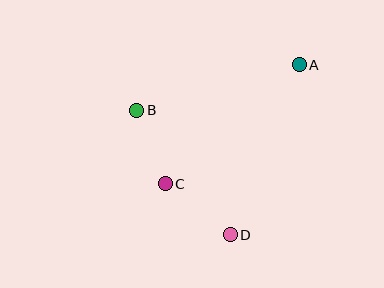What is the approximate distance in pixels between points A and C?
The distance between A and C is approximately 179 pixels.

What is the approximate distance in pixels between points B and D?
The distance between B and D is approximately 156 pixels.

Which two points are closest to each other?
Points B and C are closest to each other.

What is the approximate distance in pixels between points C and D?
The distance between C and D is approximately 83 pixels.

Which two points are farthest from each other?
Points A and D are farthest from each other.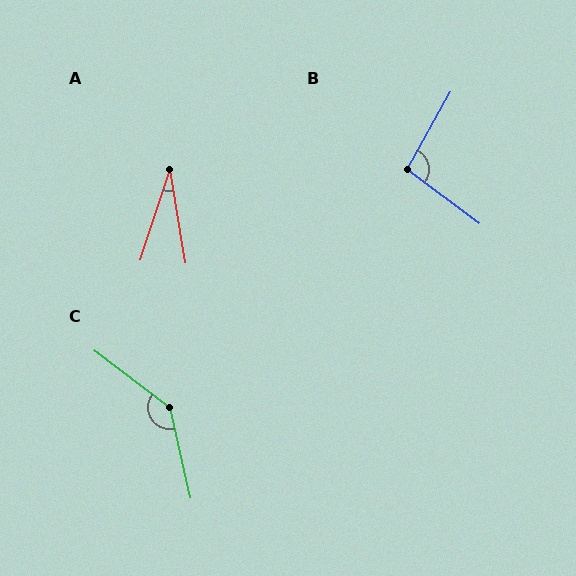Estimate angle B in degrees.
Approximately 97 degrees.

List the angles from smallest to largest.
A (27°), B (97°), C (140°).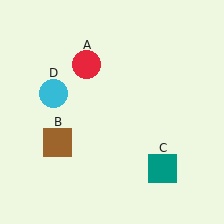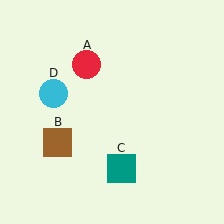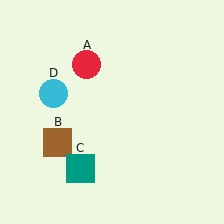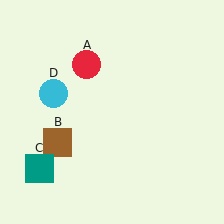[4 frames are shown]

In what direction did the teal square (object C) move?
The teal square (object C) moved left.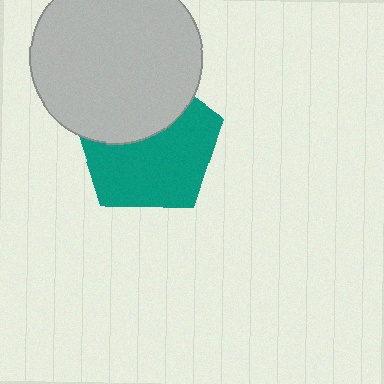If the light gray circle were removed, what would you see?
You would see the complete teal pentagon.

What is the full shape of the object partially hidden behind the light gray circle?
The partially hidden object is a teal pentagon.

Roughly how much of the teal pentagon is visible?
About half of it is visible (roughly 61%).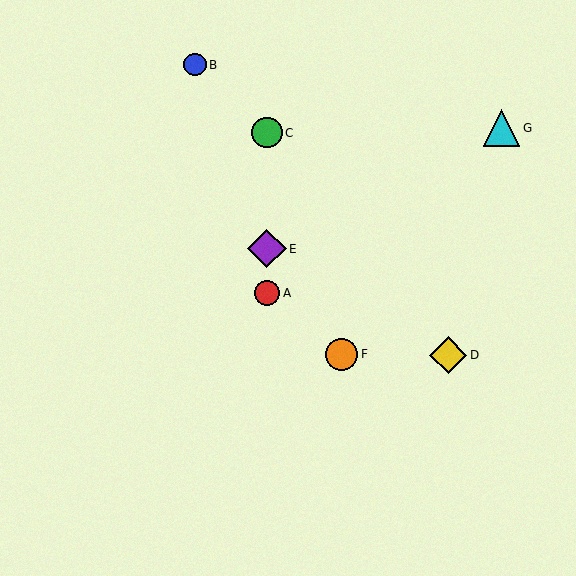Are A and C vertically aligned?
Yes, both are at x≈267.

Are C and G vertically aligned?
No, C is at x≈267 and G is at x≈501.